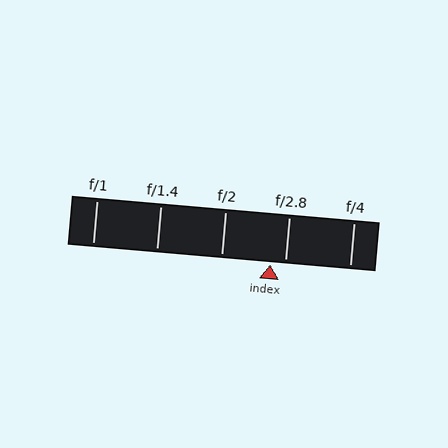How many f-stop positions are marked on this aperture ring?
There are 5 f-stop positions marked.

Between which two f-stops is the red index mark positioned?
The index mark is between f/2 and f/2.8.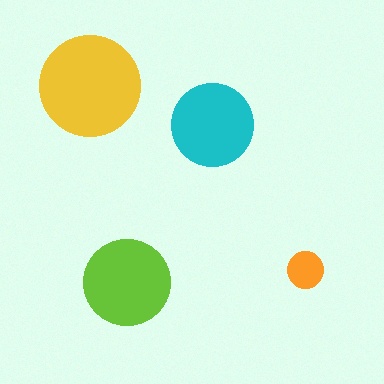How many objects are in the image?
There are 4 objects in the image.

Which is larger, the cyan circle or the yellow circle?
The yellow one.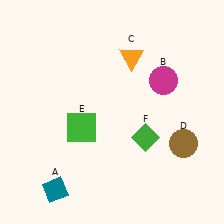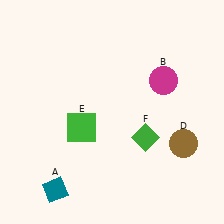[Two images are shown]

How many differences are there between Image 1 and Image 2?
There is 1 difference between the two images.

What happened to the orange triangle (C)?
The orange triangle (C) was removed in Image 2. It was in the top-right area of Image 1.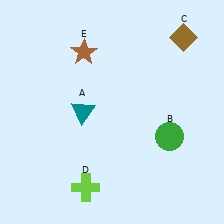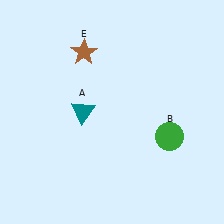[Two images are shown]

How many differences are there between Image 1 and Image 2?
There are 2 differences between the two images.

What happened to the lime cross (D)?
The lime cross (D) was removed in Image 2. It was in the bottom-left area of Image 1.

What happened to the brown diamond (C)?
The brown diamond (C) was removed in Image 2. It was in the top-right area of Image 1.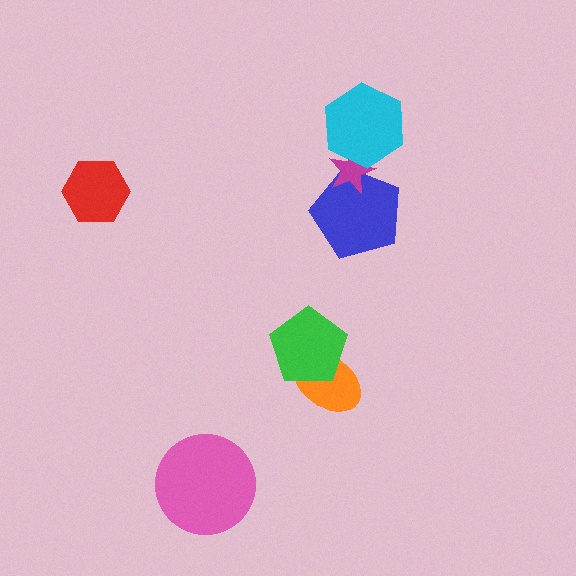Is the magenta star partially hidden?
Yes, it is partially covered by another shape.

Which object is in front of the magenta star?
The cyan hexagon is in front of the magenta star.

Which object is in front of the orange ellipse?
The green pentagon is in front of the orange ellipse.